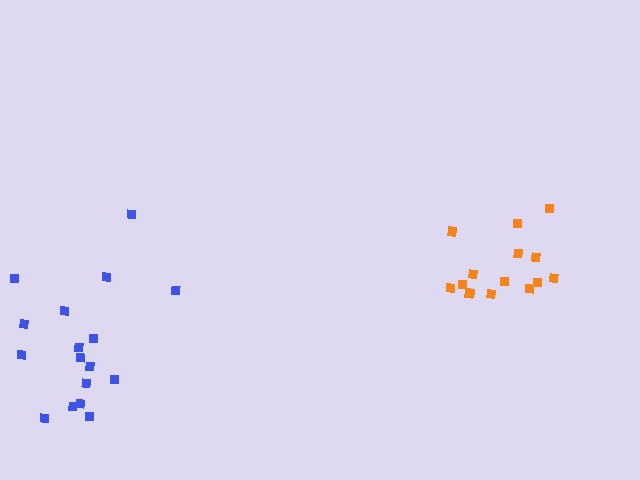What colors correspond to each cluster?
The clusters are colored: blue, orange.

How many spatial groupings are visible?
There are 2 spatial groupings.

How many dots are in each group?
Group 1: 17 dots, Group 2: 15 dots (32 total).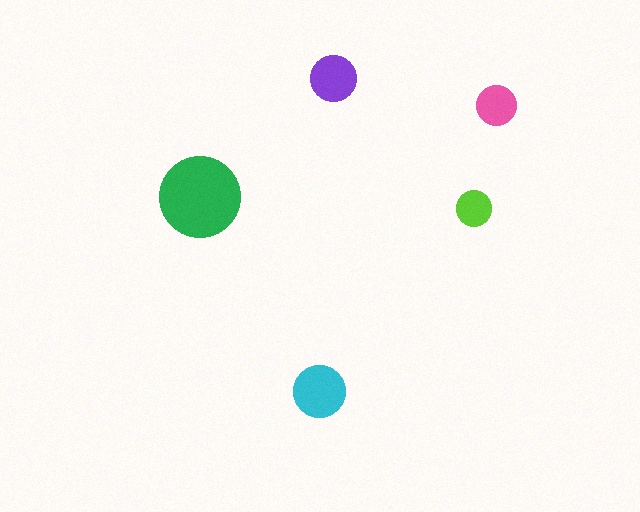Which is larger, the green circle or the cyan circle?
The green one.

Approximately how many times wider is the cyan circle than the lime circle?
About 1.5 times wider.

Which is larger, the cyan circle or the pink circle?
The cyan one.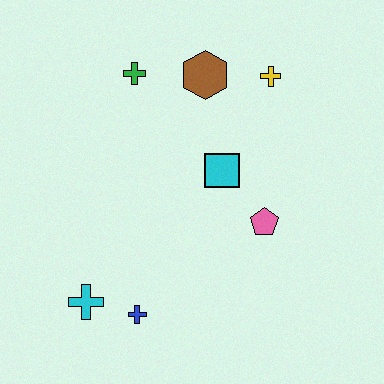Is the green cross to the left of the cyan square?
Yes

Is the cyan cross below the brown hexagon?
Yes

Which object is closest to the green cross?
The brown hexagon is closest to the green cross.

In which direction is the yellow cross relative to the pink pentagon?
The yellow cross is above the pink pentagon.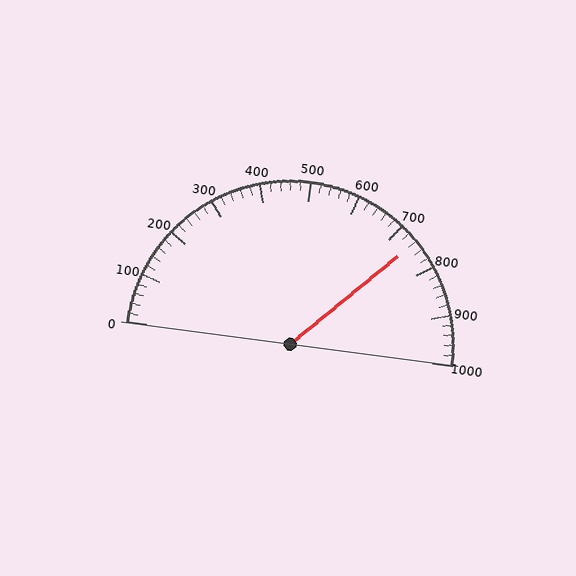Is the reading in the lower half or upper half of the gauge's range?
The reading is in the upper half of the range (0 to 1000).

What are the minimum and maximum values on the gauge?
The gauge ranges from 0 to 1000.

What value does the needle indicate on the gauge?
The needle indicates approximately 740.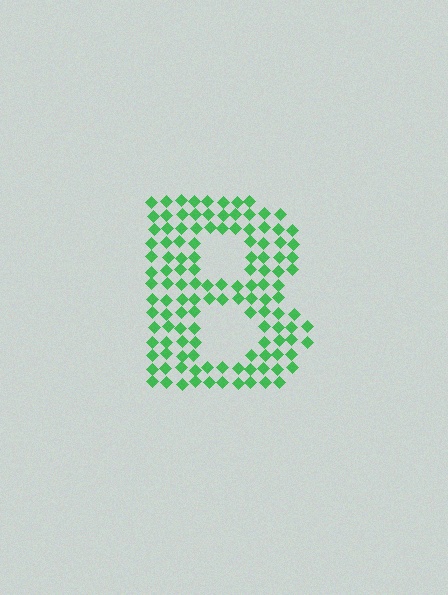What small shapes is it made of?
It is made of small diamonds.